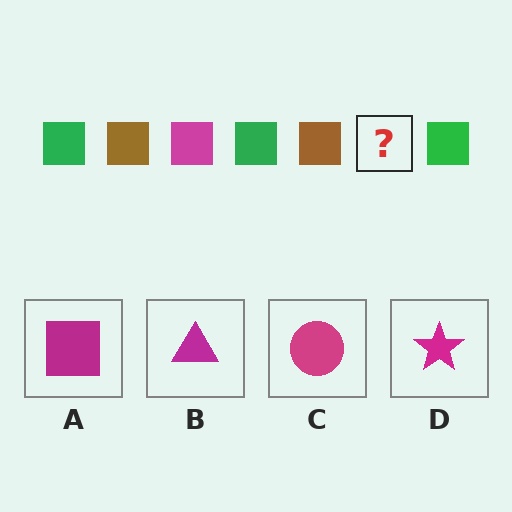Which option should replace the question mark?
Option A.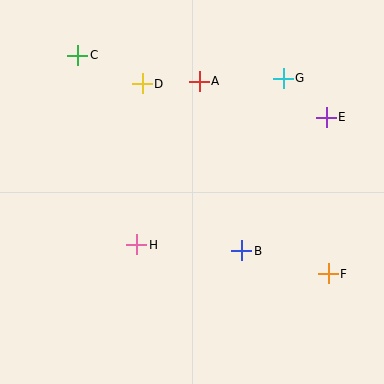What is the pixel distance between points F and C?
The distance between F and C is 333 pixels.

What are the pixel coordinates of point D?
Point D is at (142, 84).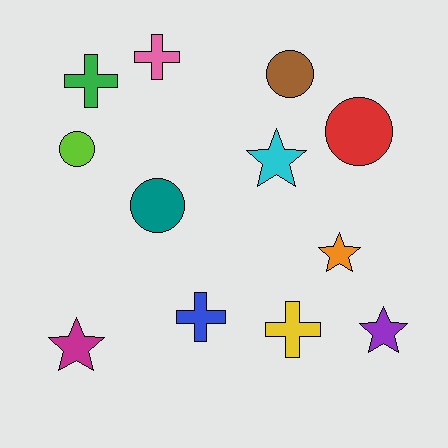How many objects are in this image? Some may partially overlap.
There are 12 objects.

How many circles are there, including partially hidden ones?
There are 4 circles.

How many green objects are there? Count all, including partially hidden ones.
There is 1 green object.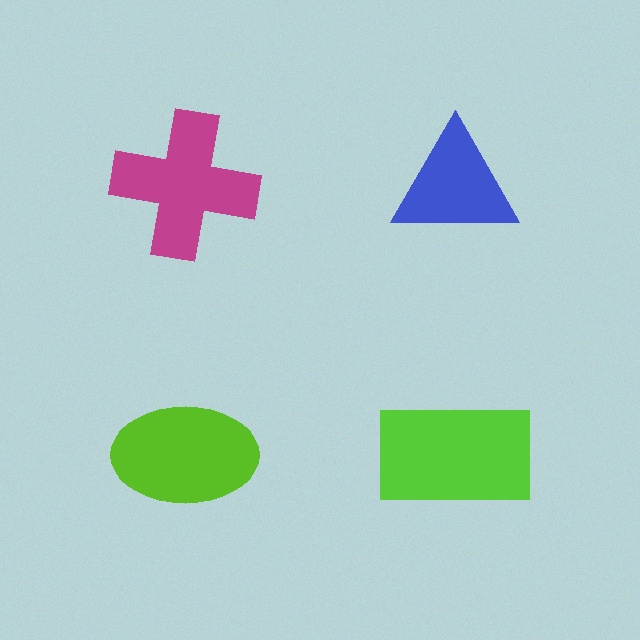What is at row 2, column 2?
A lime rectangle.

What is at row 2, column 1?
A lime ellipse.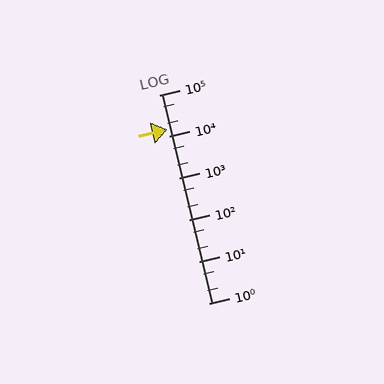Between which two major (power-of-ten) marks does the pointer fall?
The pointer is between 10000 and 100000.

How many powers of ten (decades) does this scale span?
The scale spans 5 decades, from 1 to 100000.